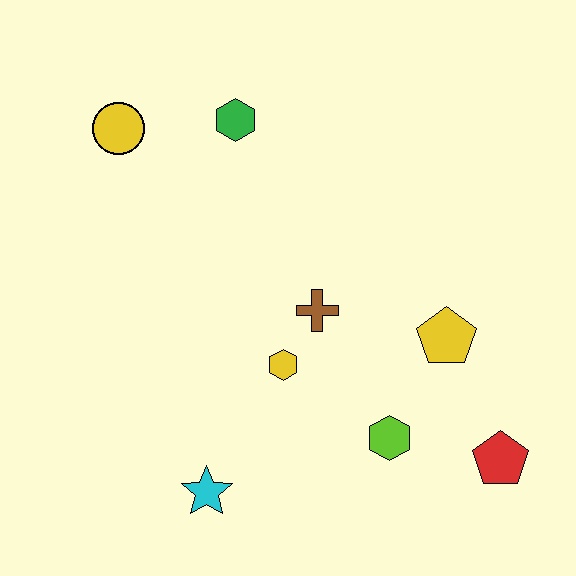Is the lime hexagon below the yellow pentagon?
Yes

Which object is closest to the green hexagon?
The yellow circle is closest to the green hexagon.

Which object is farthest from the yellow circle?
The red pentagon is farthest from the yellow circle.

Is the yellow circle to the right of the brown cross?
No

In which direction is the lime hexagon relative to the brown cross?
The lime hexagon is below the brown cross.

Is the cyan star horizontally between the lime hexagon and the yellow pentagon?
No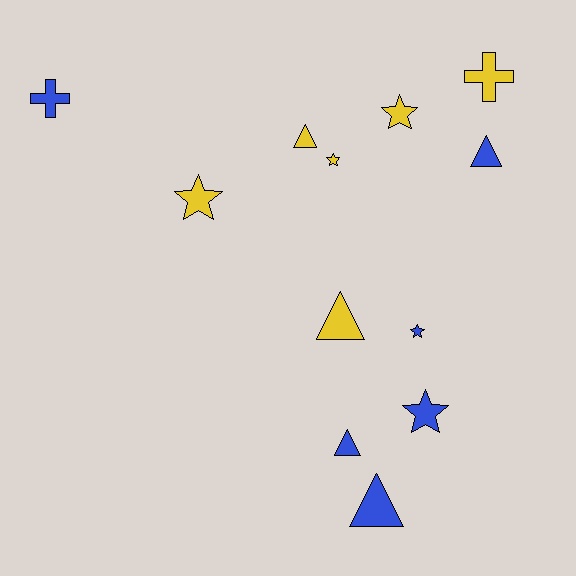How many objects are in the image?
There are 12 objects.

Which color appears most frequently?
Blue, with 6 objects.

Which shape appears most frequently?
Star, with 5 objects.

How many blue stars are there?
There are 2 blue stars.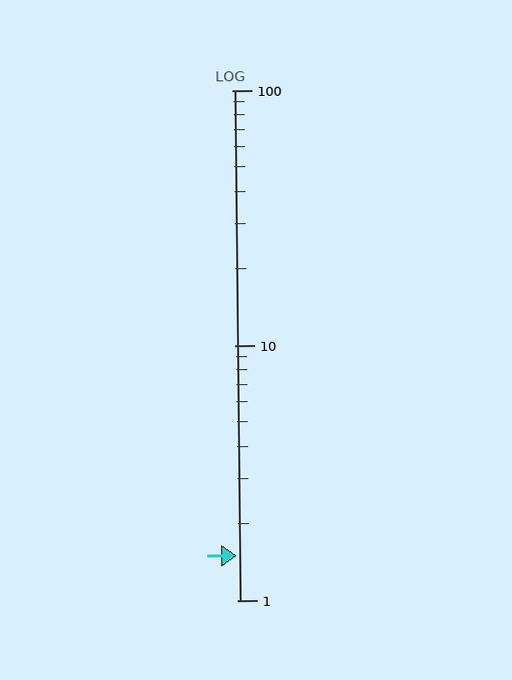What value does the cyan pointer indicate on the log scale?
The pointer indicates approximately 1.5.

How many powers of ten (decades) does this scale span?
The scale spans 2 decades, from 1 to 100.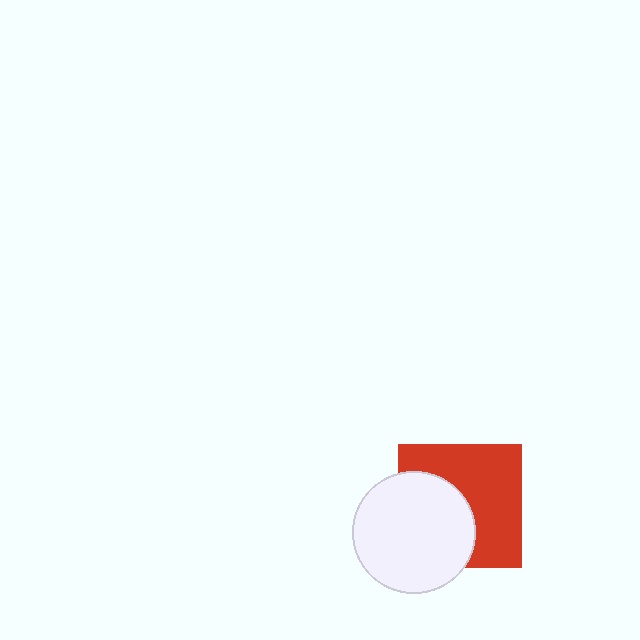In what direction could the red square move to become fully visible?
The red square could move right. That would shift it out from behind the white circle entirely.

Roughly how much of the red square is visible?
About half of it is visible (roughly 57%).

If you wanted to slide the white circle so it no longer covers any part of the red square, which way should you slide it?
Slide it left — that is the most direct way to separate the two shapes.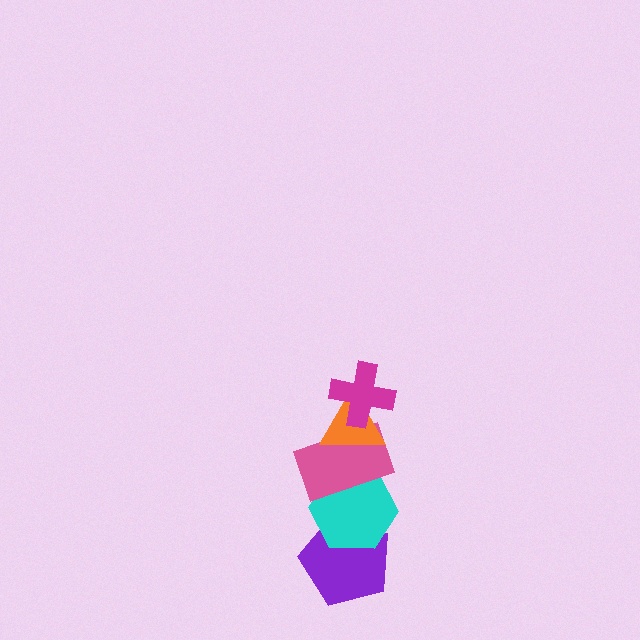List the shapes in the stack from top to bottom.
From top to bottom: the magenta cross, the orange triangle, the pink rectangle, the cyan hexagon, the purple pentagon.